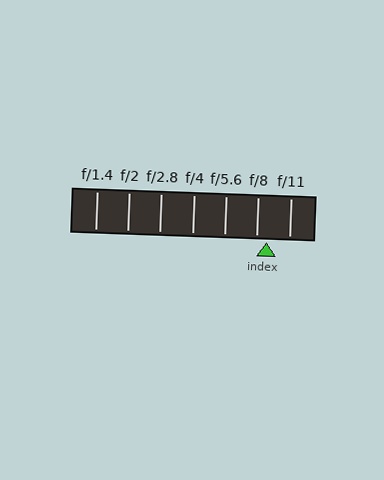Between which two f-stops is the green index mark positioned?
The index mark is between f/8 and f/11.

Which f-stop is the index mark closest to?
The index mark is closest to f/8.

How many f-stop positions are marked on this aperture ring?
There are 7 f-stop positions marked.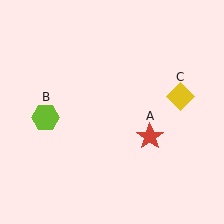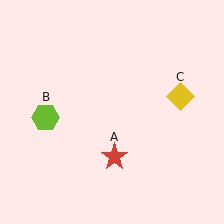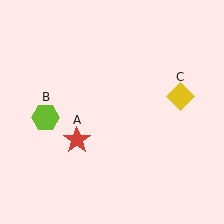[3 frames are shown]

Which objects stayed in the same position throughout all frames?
Lime hexagon (object B) and yellow diamond (object C) remained stationary.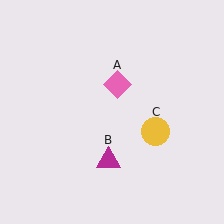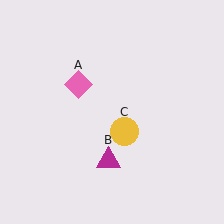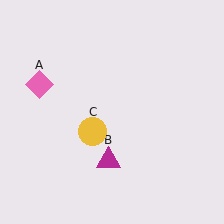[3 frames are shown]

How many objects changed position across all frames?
2 objects changed position: pink diamond (object A), yellow circle (object C).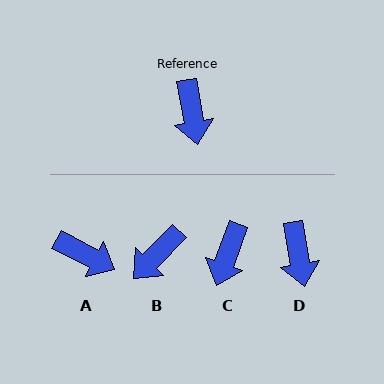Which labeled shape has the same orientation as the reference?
D.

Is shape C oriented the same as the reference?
No, it is off by about 30 degrees.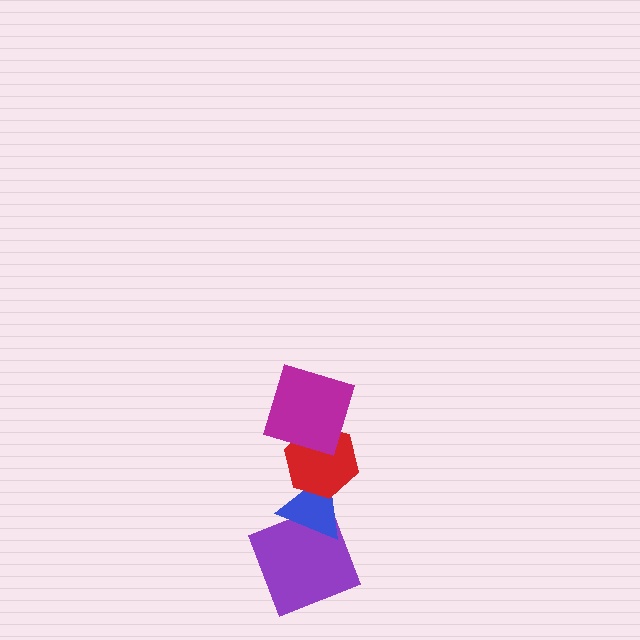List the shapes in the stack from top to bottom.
From top to bottom: the magenta square, the red hexagon, the blue triangle, the purple square.